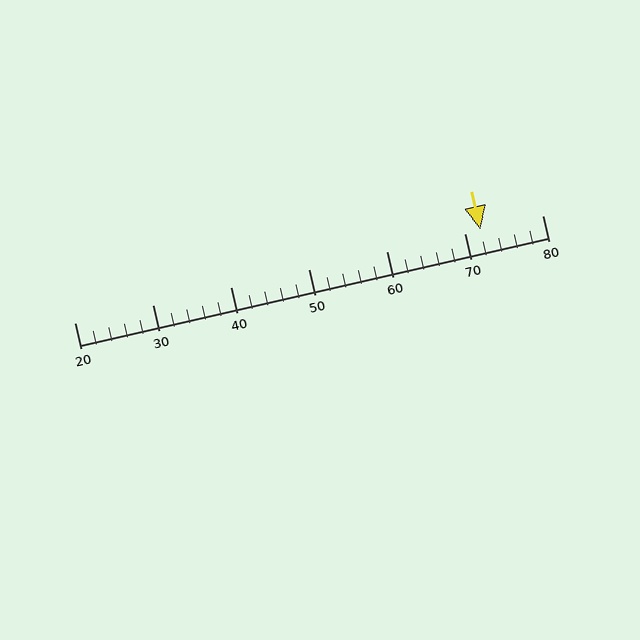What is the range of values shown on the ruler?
The ruler shows values from 20 to 80.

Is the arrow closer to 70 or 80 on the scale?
The arrow is closer to 70.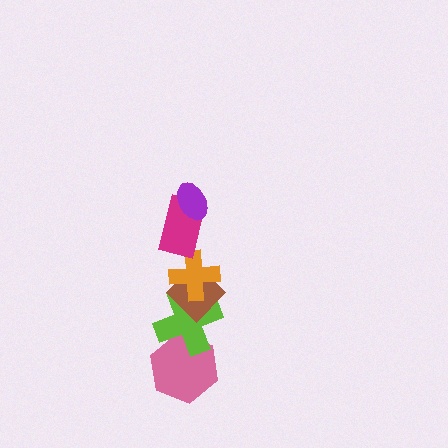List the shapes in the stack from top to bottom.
From top to bottom: the purple ellipse, the magenta rectangle, the orange cross, the brown diamond, the lime cross, the pink hexagon.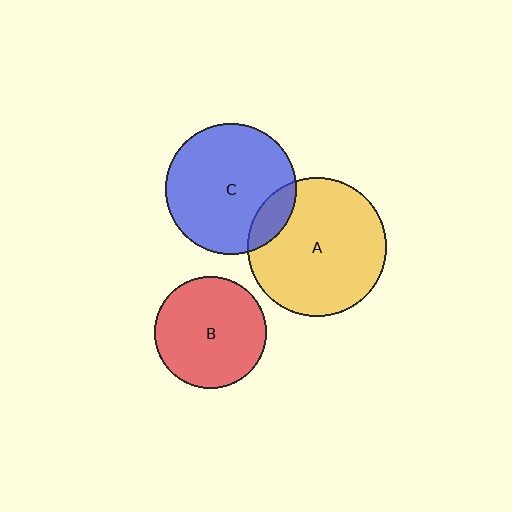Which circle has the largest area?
Circle A (yellow).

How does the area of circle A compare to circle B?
Approximately 1.5 times.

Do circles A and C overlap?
Yes.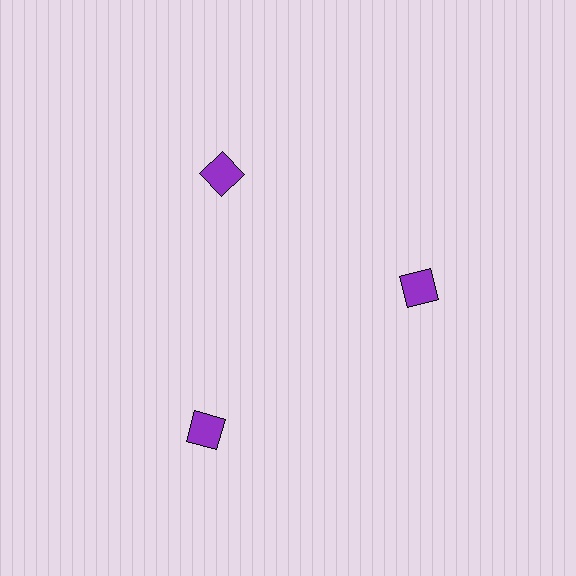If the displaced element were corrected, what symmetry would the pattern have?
It would have 3-fold rotational symmetry — the pattern would map onto itself every 120 degrees.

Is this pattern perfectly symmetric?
No. The 3 purple squares are arranged in a ring, but one element near the 7 o'clock position is pushed outward from the center, breaking the 3-fold rotational symmetry.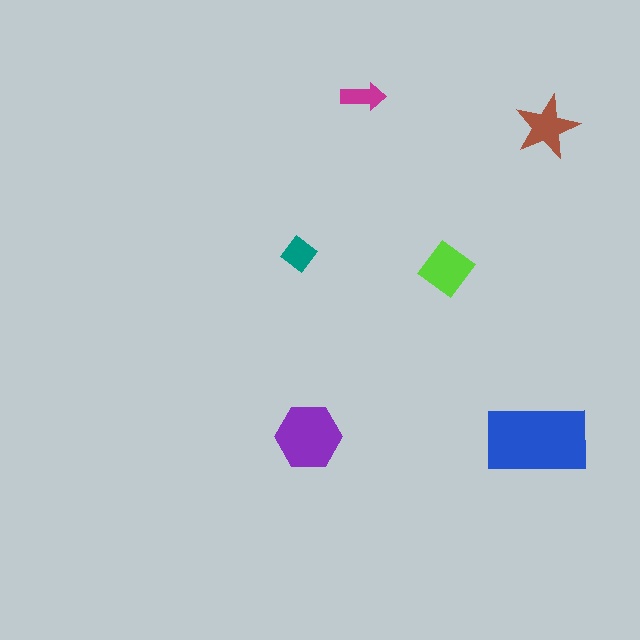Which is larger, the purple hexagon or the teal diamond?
The purple hexagon.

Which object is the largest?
The blue rectangle.